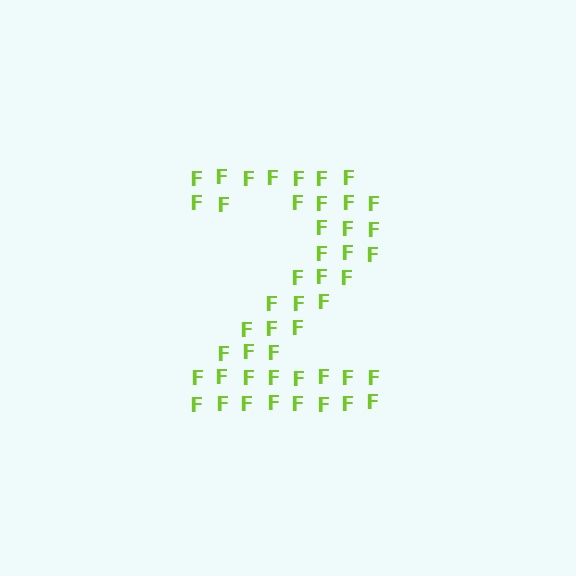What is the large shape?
The large shape is the digit 2.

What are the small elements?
The small elements are letter F's.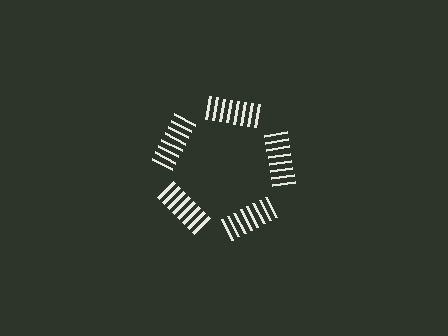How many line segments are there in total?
40 — 8 along each of the 5 edges.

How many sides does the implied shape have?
5 sides — the line-ends trace a pentagon.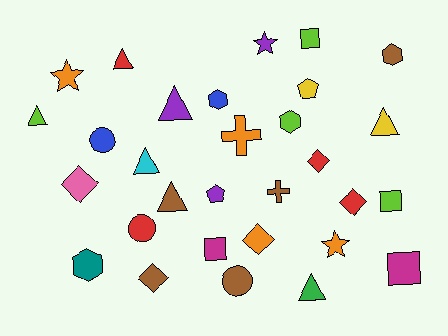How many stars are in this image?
There are 3 stars.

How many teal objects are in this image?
There is 1 teal object.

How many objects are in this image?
There are 30 objects.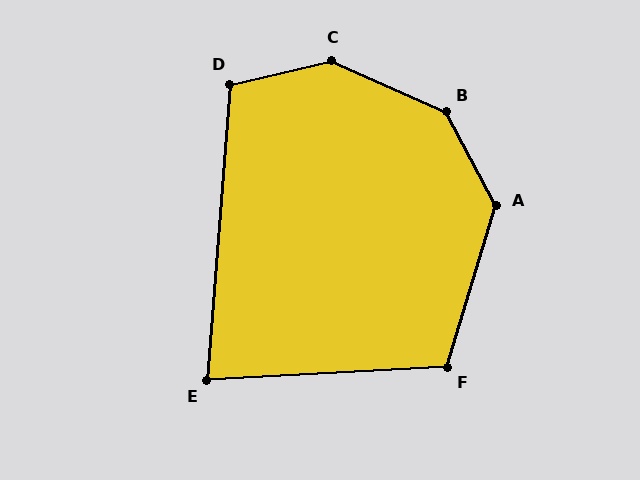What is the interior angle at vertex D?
Approximately 108 degrees (obtuse).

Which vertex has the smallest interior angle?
E, at approximately 83 degrees.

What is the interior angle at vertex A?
Approximately 135 degrees (obtuse).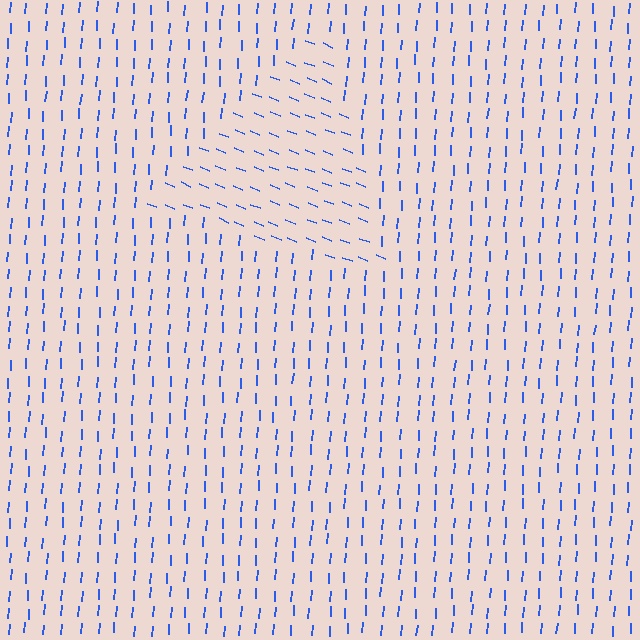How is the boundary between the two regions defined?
The boundary is defined purely by a change in line orientation (approximately 71 degrees difference). All lines are the same color and thickness.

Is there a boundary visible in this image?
Yes, there is a texture boundary formed by a change in line orientation.